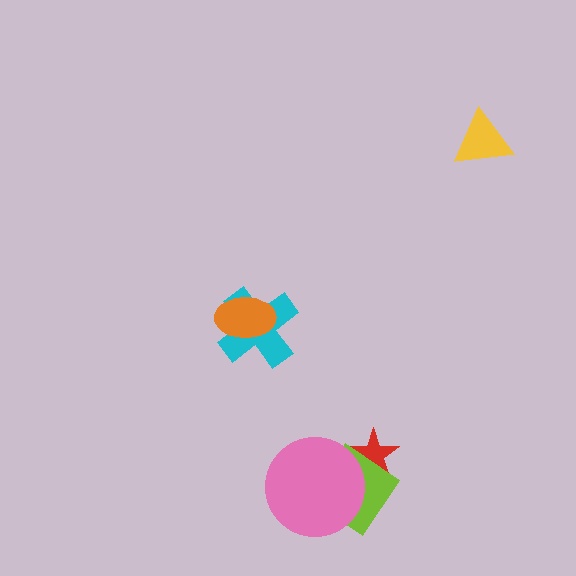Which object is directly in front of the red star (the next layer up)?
The lime diamond is directly in front of the red star.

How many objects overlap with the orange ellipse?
1 object overlaps with the orange ellipse.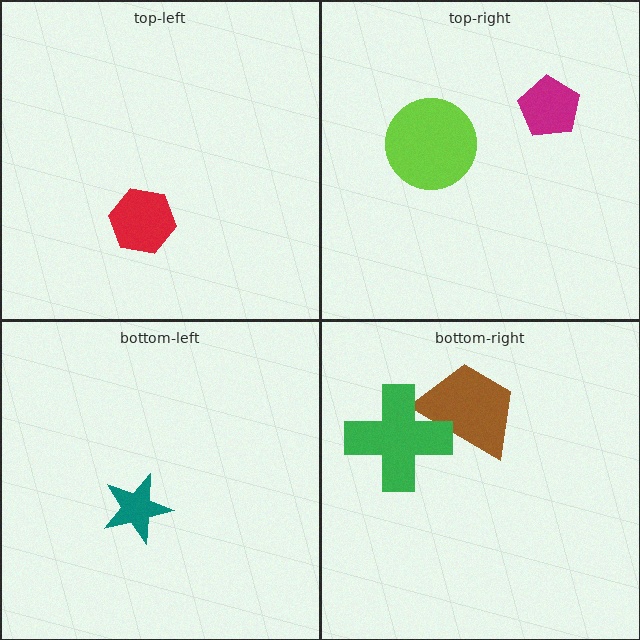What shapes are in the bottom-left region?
The teal star.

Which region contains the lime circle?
The top-right region.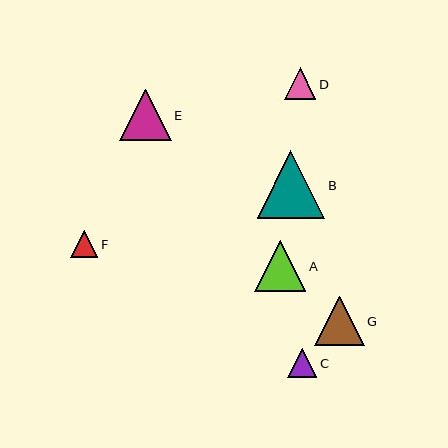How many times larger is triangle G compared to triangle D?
Triangle G is approximately 1.5 times the size of triangle D.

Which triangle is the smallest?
Triangle F is the smallest with a size of approximately 27 pixels.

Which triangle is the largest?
Triangle B is the largest with a size of approximately 68 pixels.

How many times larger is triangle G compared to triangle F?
Triangle G is approximately 1.8 times the size of triangle F.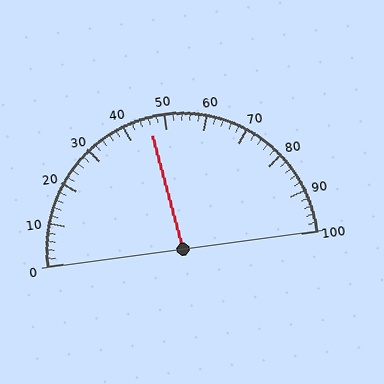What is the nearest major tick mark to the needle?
The nearest major tick mark is 50.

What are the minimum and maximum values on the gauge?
The gauge ranges from 0 to 100.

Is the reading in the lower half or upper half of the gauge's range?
The reading is in the lower half of the range (0 to 100).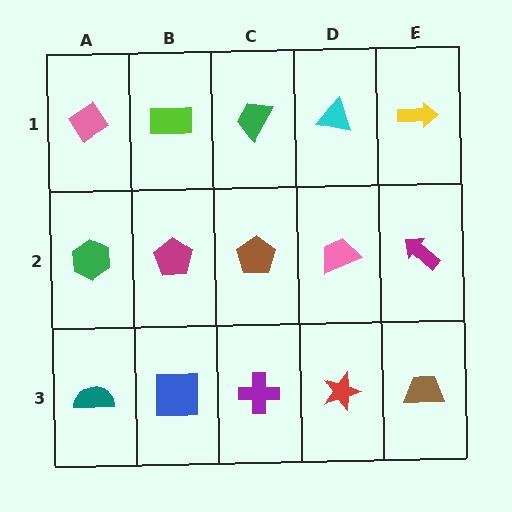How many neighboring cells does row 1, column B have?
3.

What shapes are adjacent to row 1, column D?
A pink trapezoid (row 2, column D), a green trapezoid (row 1, column C), a yellow arrow (row 1, column E).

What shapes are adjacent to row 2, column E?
A yellow arrow (row 1, column E), a brown trapezoid (row 3, column E), a pink trapezoid (row 2, column D).